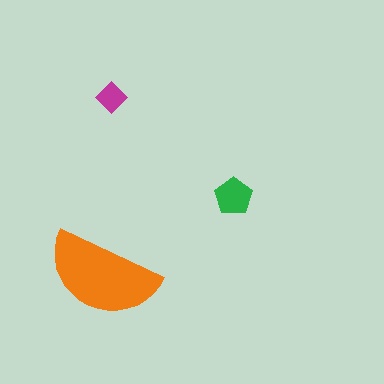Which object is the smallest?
The magenta diamond.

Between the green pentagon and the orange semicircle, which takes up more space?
The orange semicircle.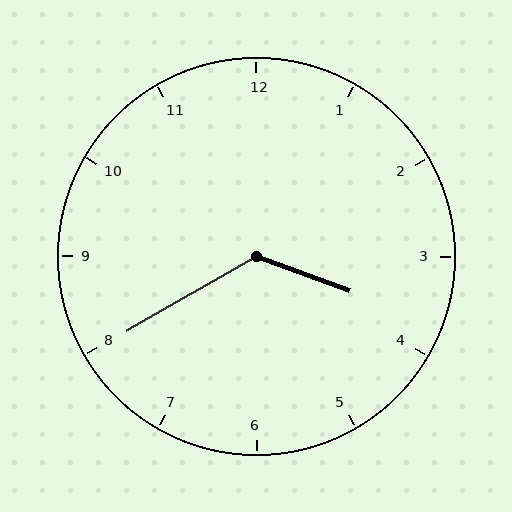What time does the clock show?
3:40.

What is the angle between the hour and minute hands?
Approximately 130 degrees.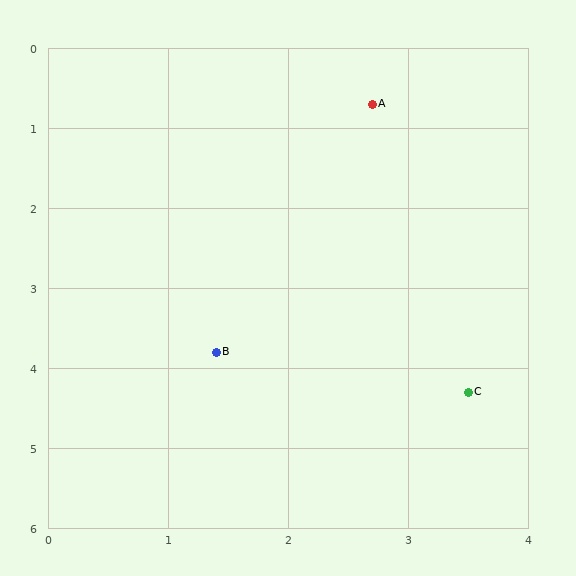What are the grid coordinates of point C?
Point C is at approximately (3.5, 4.3).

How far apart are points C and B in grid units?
Points C and B are about 2.2 grid units apart.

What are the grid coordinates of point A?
Point A is at approximately (2.7, 0.7).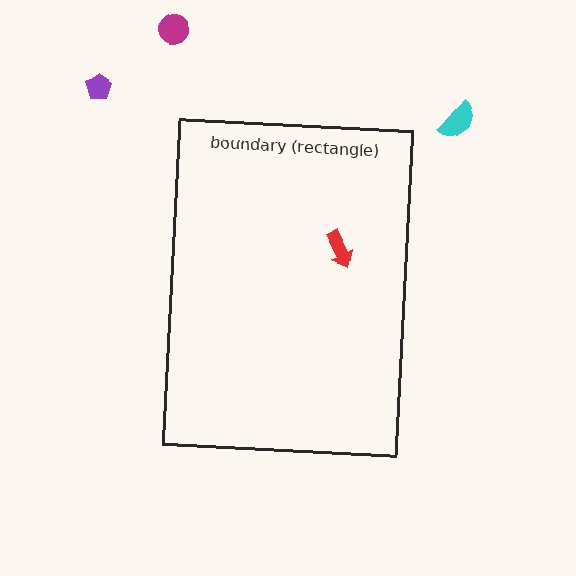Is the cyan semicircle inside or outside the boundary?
Outside.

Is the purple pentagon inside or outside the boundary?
Outside.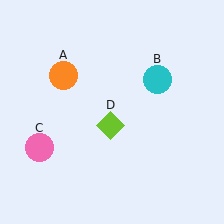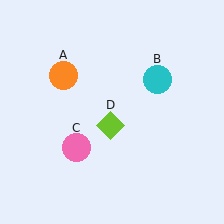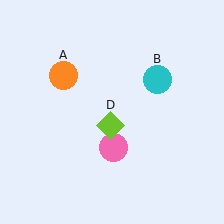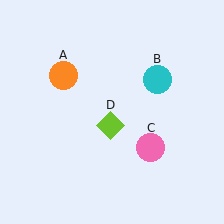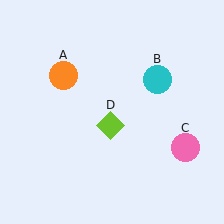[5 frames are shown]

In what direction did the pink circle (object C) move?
The pink circle (object C) moved right.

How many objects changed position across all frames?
1 object changed position: pink circle (object C).